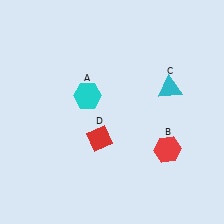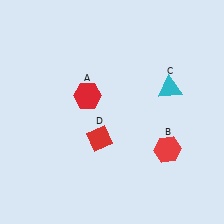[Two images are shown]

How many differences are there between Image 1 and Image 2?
There is 1 difference between the two images.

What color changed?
The hexagon (A) changed from cyan in Image 1 to red in Image 2.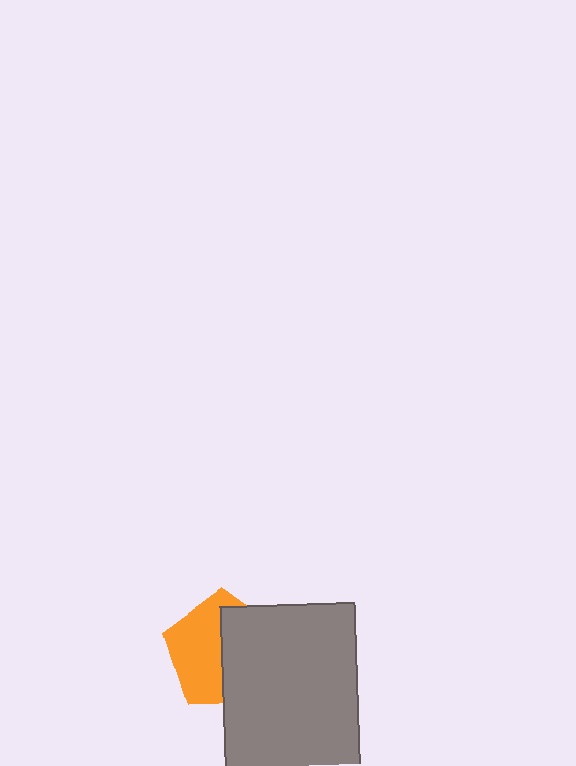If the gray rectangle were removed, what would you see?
You would see the complete orange pentagon.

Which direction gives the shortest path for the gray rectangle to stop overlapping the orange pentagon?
Moving right gives the shortest separation.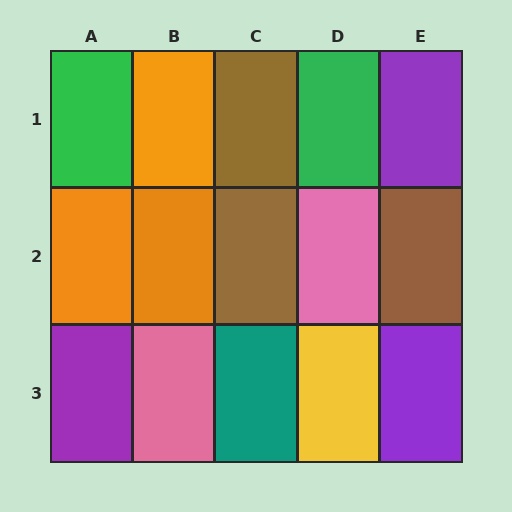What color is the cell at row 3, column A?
Purple.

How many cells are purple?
3 cells are purple.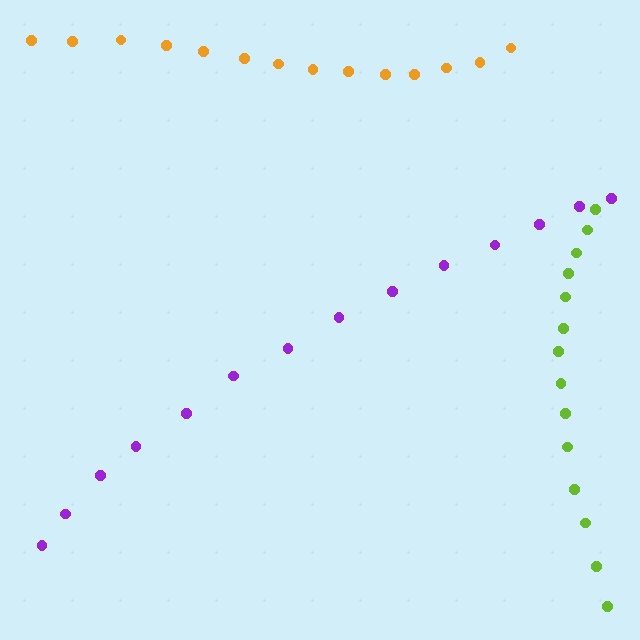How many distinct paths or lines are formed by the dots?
There are 3 distinct paths.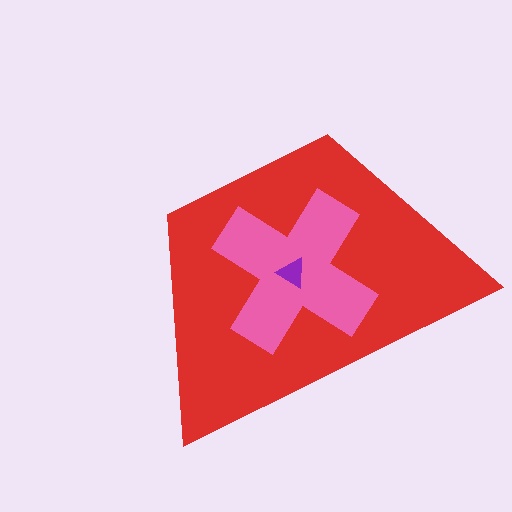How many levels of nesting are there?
3.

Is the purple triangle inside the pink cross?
Yes.